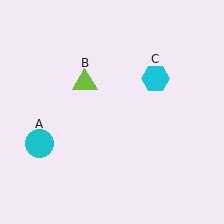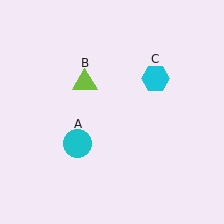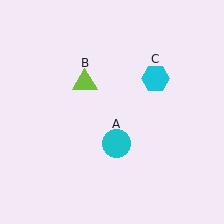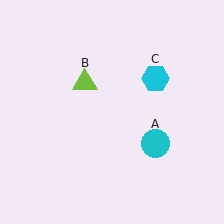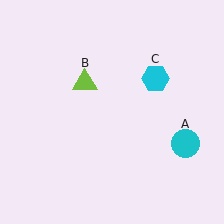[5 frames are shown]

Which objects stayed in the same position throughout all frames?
Lime triangle (object B) and cyan hexagon (object C) remained stationary.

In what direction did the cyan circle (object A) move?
The cyan circle (object A) moved right.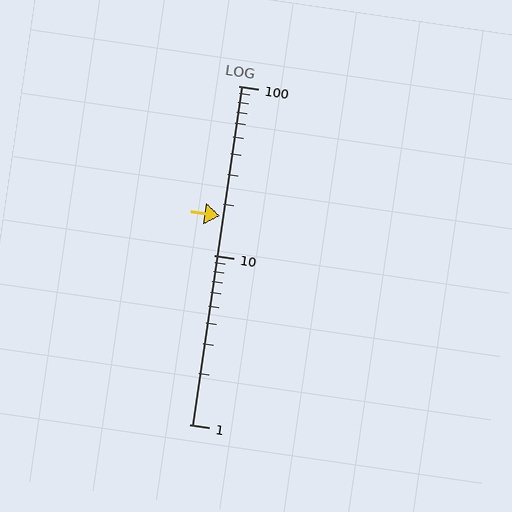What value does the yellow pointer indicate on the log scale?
The pointer indicates approximately 17.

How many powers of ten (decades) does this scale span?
The scale spans 2 decades, from 1 to 100.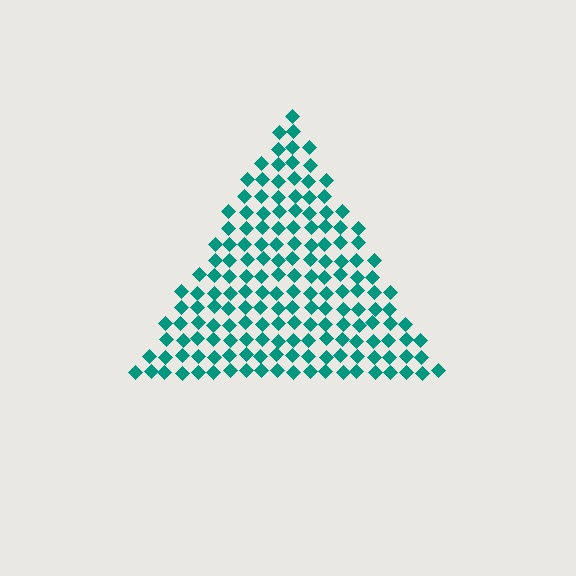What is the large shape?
The large shape is a triangle.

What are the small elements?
The small elements are diamonds.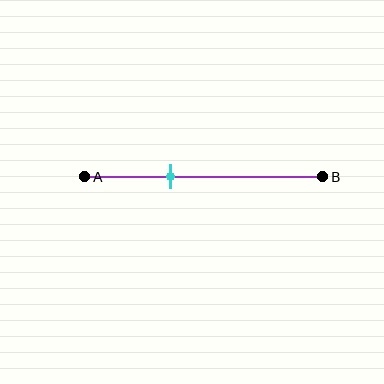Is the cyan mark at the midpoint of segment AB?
No, the mark is at about 35% from A, not at the 50% midpoint.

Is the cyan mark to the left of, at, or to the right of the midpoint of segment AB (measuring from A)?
The cyan mark is to the left of the midpoint of segment AB.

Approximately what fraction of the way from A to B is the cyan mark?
The cyan mark is approximately 35% of the way from A to B.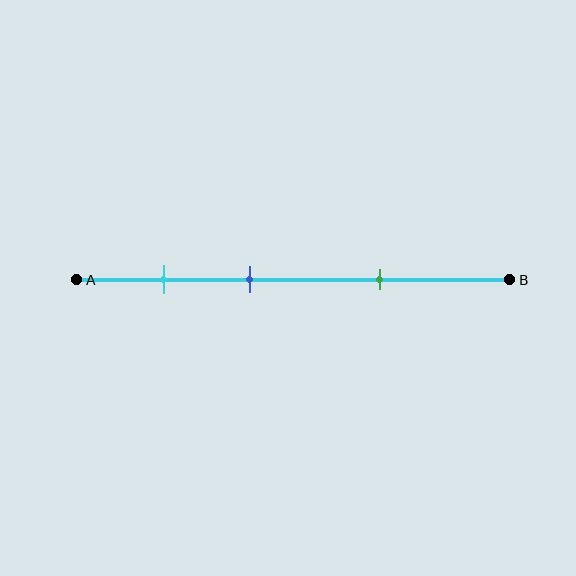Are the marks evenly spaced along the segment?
Yes, the marks are approximately evenly spaced.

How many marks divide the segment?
There are 3 marks dividing the segment.